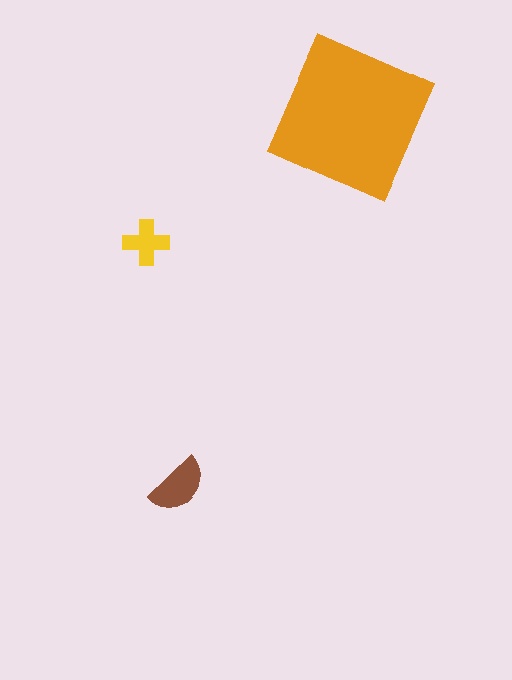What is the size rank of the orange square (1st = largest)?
1st.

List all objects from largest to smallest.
The orange square, the brown semicircle, the yellow cross.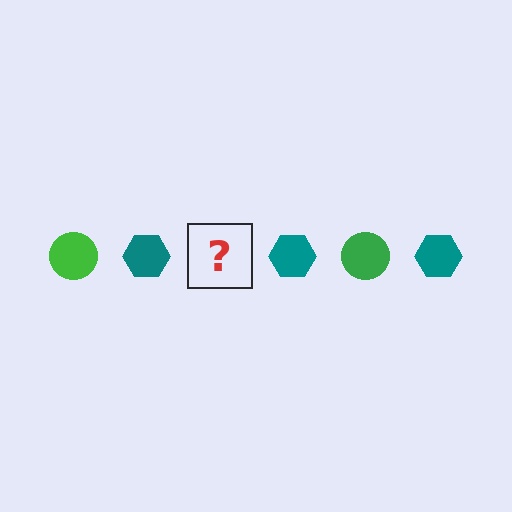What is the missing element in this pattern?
The missing element is a green circle.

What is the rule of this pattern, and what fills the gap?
The rule is that the pattern alternates between green circle and teal hexagon. The gap should be filled with a green circle.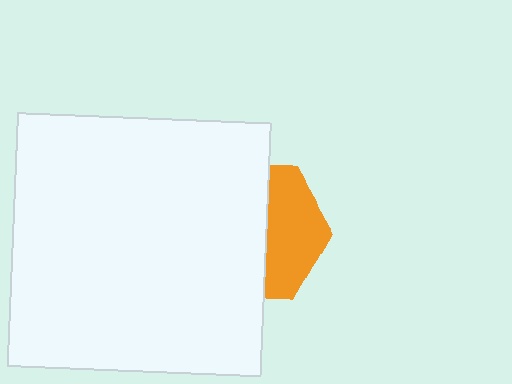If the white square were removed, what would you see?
You would see the complete orange hexagon.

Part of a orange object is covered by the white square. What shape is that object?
It is a hexagon.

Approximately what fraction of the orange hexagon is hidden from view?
Roughly 60% of the orange hexagon is hidden behind the white square.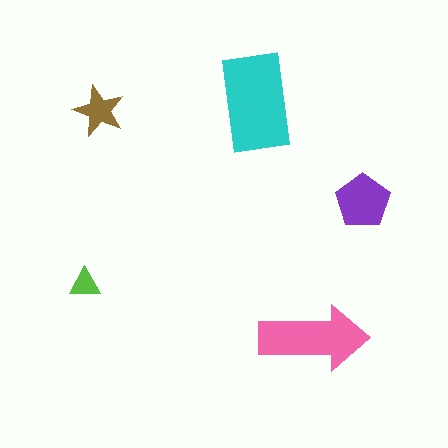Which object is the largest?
The cyan rectangle.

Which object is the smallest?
The lime triangle.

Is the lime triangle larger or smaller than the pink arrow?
Smaller.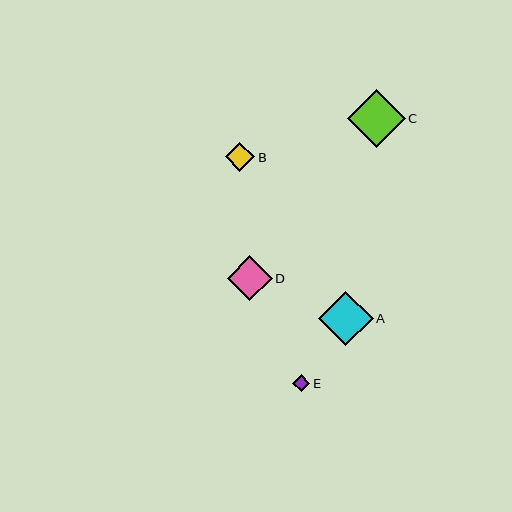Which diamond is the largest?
Diamond C is the largest with a size of approximately 57 pixels.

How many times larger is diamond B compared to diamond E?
Diamond B is approximately 1.7 times the size of diamond E.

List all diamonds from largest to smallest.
From largest to smallest: C, A, D, B, E.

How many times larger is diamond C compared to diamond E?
Diamond C is approximately 3.3 times the size of diamond E.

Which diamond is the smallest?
Diamond E is the smallest with a size of approximately 17 pixels.